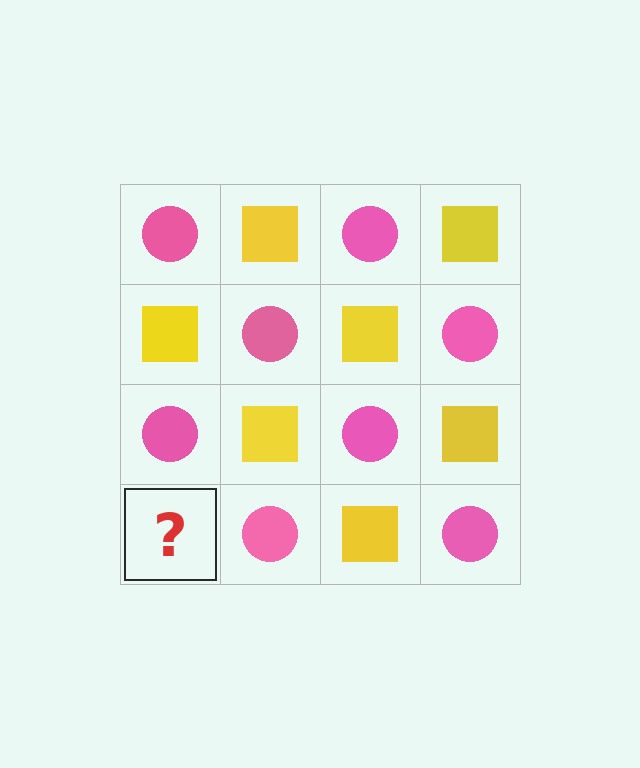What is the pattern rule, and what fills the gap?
The rule is that it alternates pink circle and yellow square in a checkerboard pattern. The gap should be filled with a yellow square.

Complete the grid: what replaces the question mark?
The question mark should be replaced with a yellow square.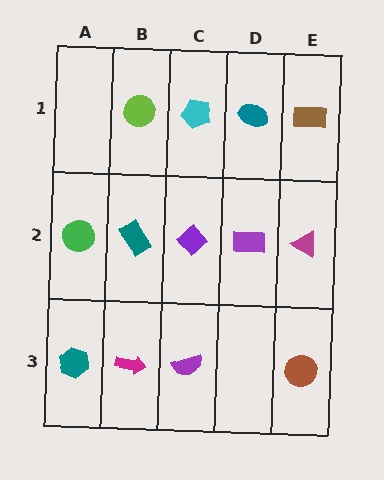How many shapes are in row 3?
4 shapes.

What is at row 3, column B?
A magenta arrow.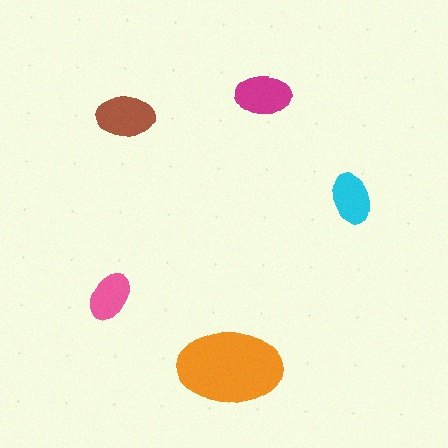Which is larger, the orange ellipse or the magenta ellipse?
The orange one.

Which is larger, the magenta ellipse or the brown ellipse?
The brown one.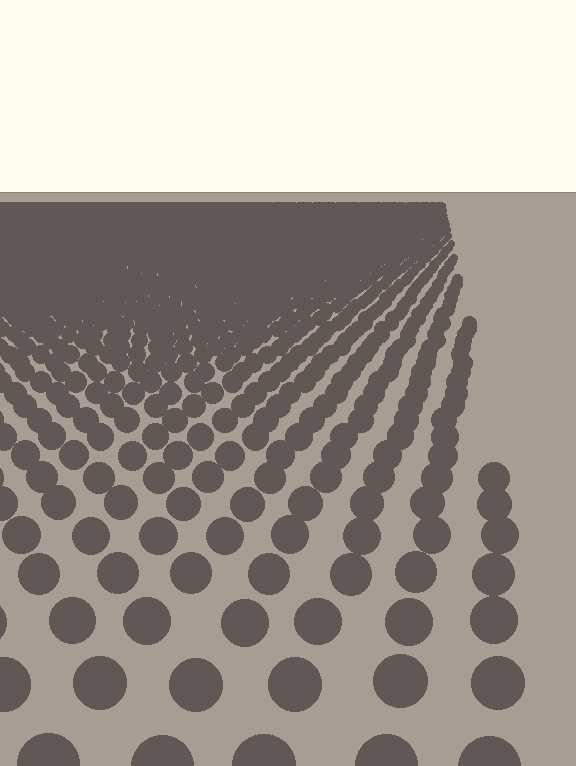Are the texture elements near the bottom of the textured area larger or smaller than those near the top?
Larger. Near the bottom, elements are closer to the viewer and appear at a bigger on-screen size.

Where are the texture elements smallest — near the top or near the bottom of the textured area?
Near the top.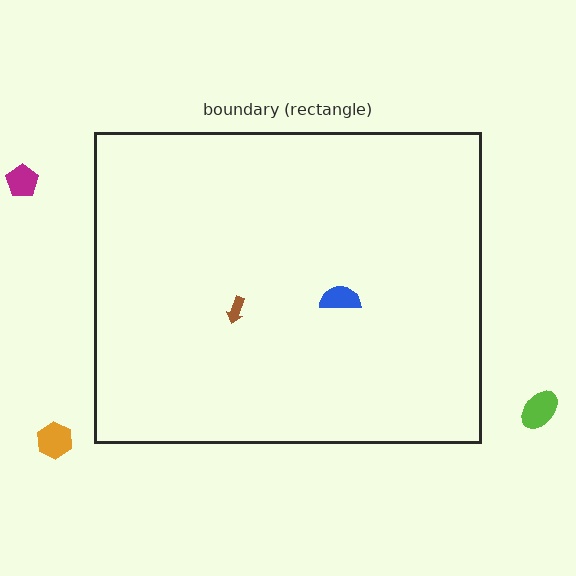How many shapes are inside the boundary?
2 inside, 3 outside.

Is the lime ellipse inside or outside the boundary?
Outside.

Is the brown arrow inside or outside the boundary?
Inside.